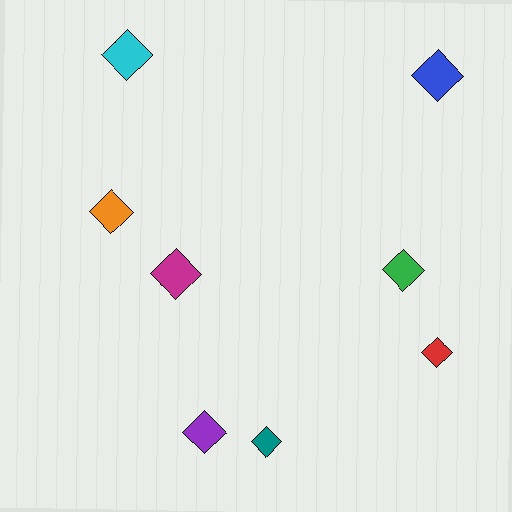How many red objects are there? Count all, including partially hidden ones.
There is 1 red object.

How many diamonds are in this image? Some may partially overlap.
There are 8 diamonds.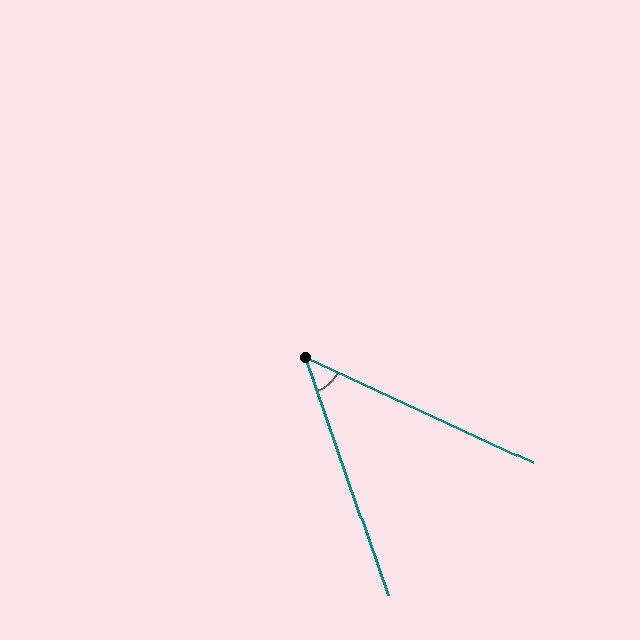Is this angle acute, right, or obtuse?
It is acute.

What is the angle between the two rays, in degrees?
Approximately 46 degrees.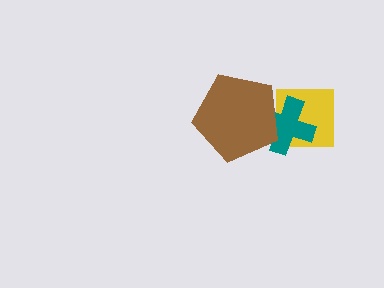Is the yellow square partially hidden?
Yes, it is partially covered by another shape.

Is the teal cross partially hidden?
Yes, it is partially covered by another shape.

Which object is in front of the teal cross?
The brown pentagon is in front of the teal cross.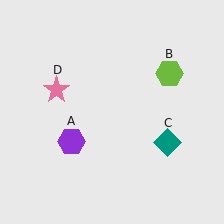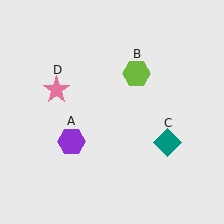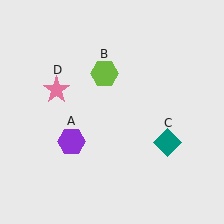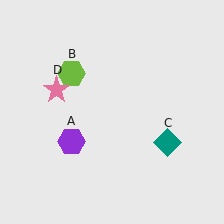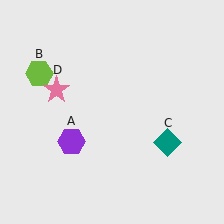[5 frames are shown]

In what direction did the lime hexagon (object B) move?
The lime hexagon (object B) moved left.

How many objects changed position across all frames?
1 object changed position: lime hexagon (object B).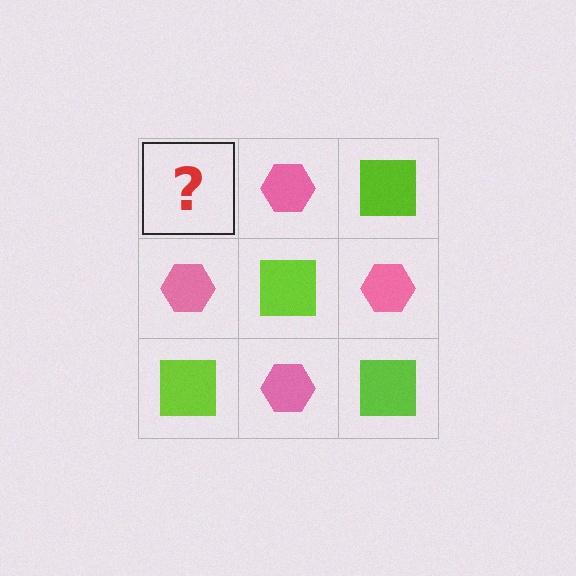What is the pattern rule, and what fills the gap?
The rule is that it alternates lime square and pink hexagon in a checkerboard pattern. The gap should be filled with a lime square.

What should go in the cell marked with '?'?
The missing cell should contain a lime square.